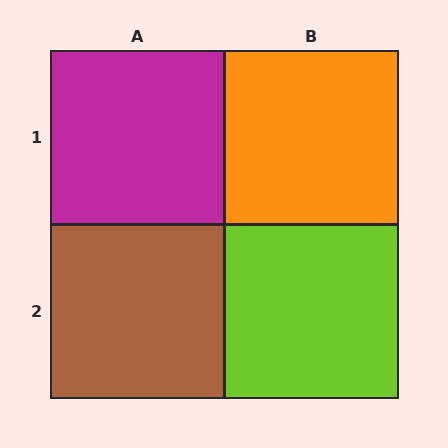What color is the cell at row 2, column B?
Lime.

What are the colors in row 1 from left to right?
Magenta, orange.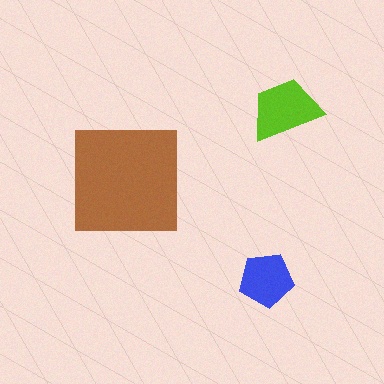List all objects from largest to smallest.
The brown square, the lime trapezoid, the blue pentagon.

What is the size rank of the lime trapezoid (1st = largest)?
2nd.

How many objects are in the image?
There are 3 objects in the image.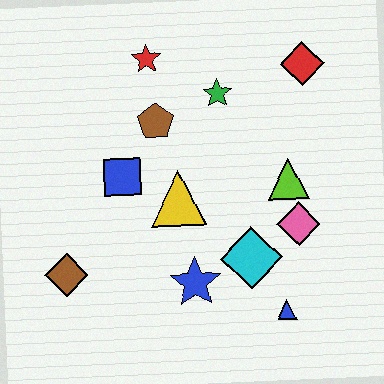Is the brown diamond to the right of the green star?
No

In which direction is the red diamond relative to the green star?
The red diamond is to the right of the green star.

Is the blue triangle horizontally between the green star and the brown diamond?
No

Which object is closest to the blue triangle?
The cyan diamond is closest to the blue triangle.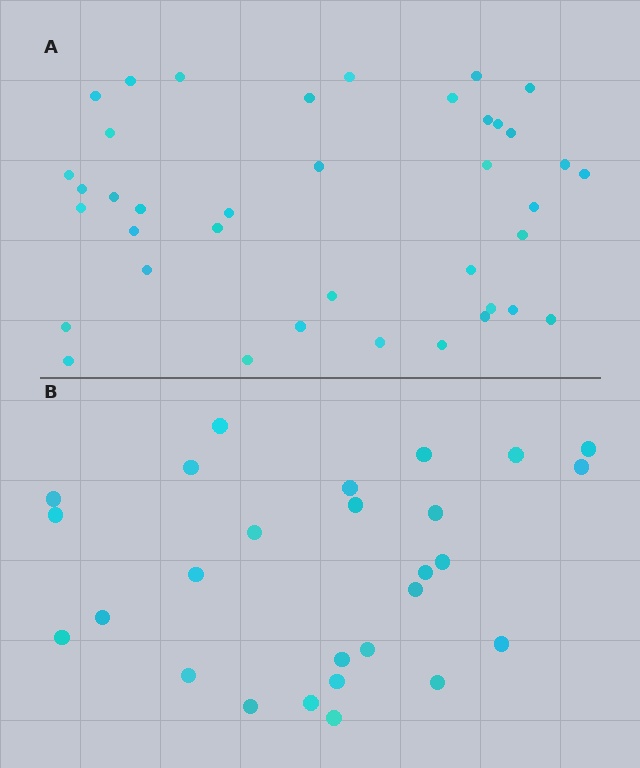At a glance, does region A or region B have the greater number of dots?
Region A (the top region) has more dots.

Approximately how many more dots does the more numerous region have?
Region A has roughly 12 or so more dots than region B.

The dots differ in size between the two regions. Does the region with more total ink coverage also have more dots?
No. Region B has more total ink coverage because its dots are larger, but region A actually contains more individual dots. Total area can be misleading — the number of items is what matters here.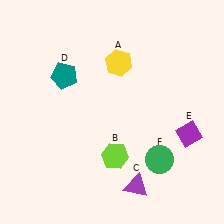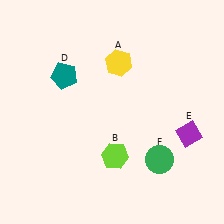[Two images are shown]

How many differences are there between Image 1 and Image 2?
There is 1 difference between the two images.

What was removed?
The purple triangle (C) was removed in Image 2.